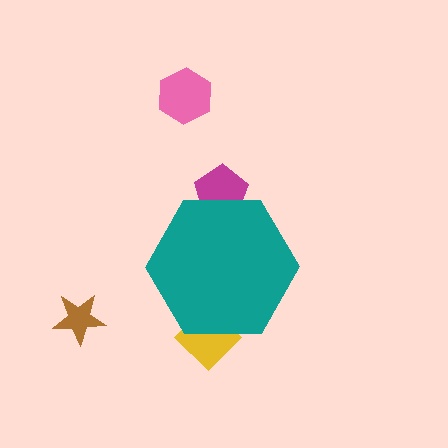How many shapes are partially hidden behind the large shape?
2 shapes are partially hidden.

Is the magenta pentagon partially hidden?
Yes, the magenta pentagon is partially hidden behind the teal hexagon.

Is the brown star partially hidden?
No, the brown star is fully visible.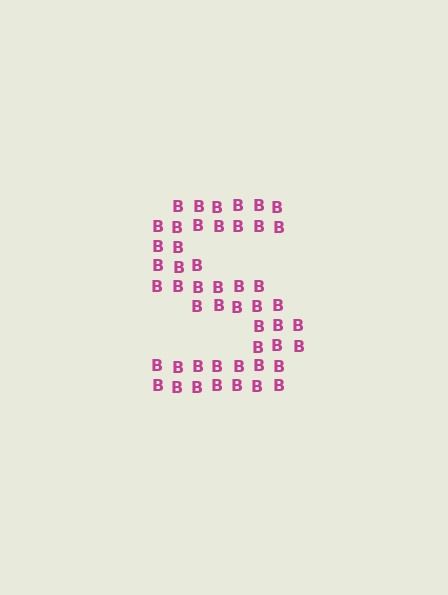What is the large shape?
The large shape is the letter S.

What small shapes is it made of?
It is made of small letter B's.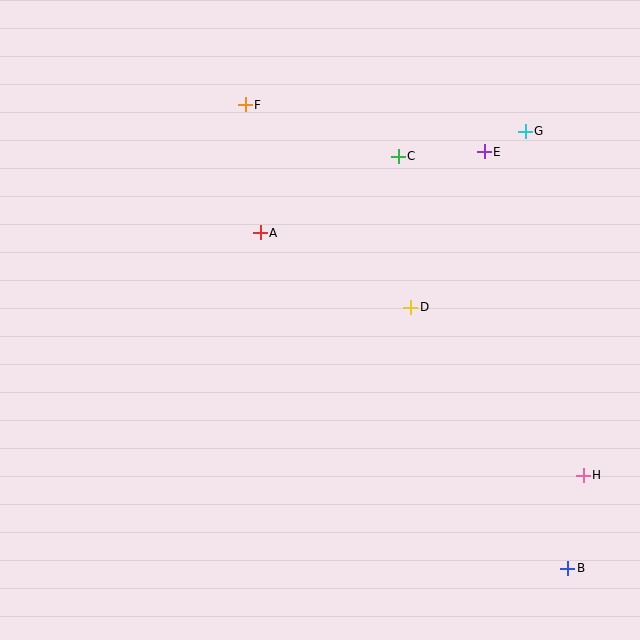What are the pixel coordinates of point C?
Point C is at (398, 156).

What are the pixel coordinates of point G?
Point G is at (525, 131).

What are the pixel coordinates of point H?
Point H is at (583, 475).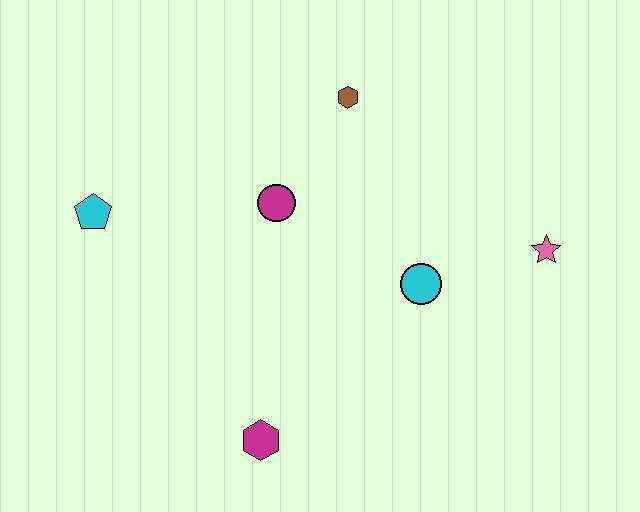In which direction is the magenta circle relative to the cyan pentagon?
The magenta circle is to the right of the cyan pentagon.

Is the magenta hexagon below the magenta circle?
Yes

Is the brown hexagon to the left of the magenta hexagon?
No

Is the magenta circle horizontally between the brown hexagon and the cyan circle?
No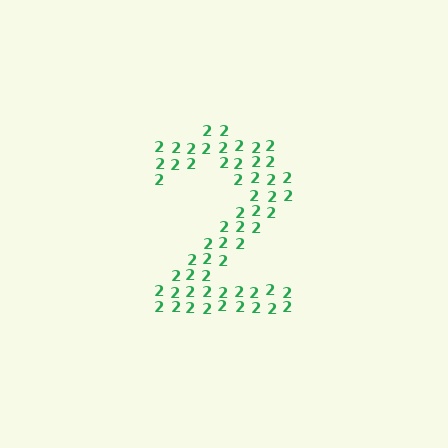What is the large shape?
The large shape is the digit 2.